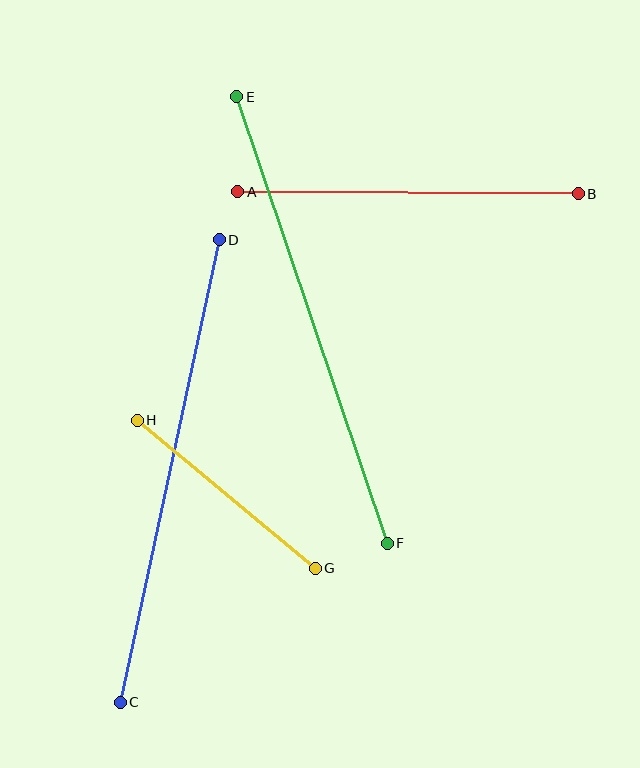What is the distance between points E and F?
The distance is approximately 471 pixels.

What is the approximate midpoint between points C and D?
The midpoint is at approximately (170, 471) pixels.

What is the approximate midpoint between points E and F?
The midpoint is at approximately (312, 320) pixels.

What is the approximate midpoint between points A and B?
The midpoint is at approximately (408, 193) pixels.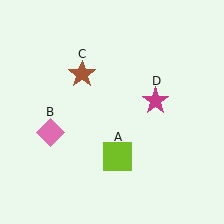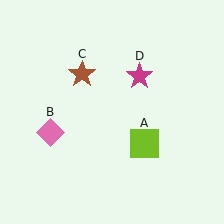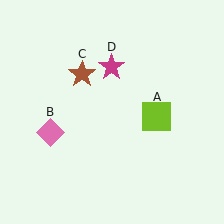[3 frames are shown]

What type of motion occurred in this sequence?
The lime square (object A), magenta star (object D) rotated counterclockwise around the center of the scene.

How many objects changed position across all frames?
2 objects changed position: lime square (object A), magenta star (object D).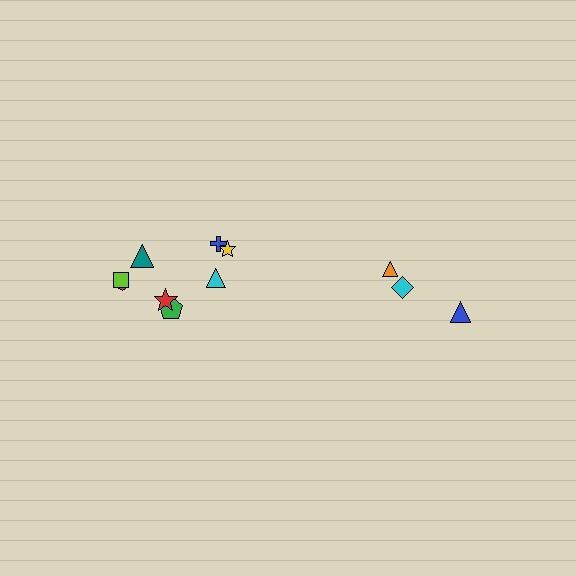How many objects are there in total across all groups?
There are 11 objects.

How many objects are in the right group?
There are 3 objects.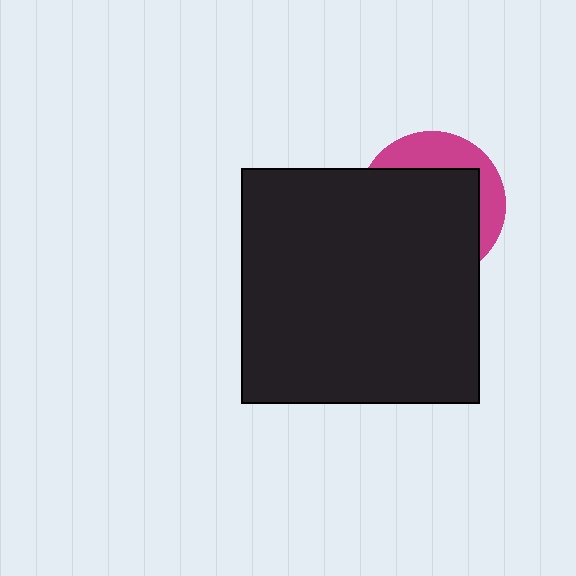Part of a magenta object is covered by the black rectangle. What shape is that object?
It is a circle.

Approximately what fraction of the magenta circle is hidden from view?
Roughly 70% of the magenta circle is hidden behind the black rectangle.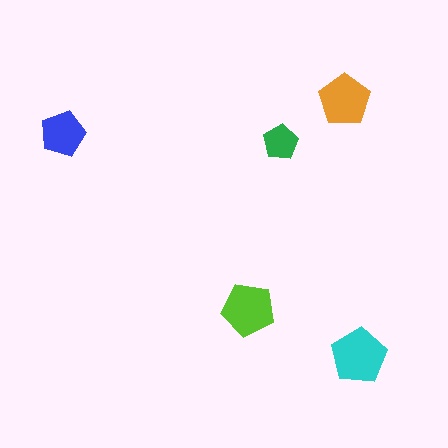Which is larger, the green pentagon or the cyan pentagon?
The cyan one.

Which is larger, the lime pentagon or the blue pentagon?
The lime one.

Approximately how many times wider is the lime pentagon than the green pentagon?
About 1.5 times wider.